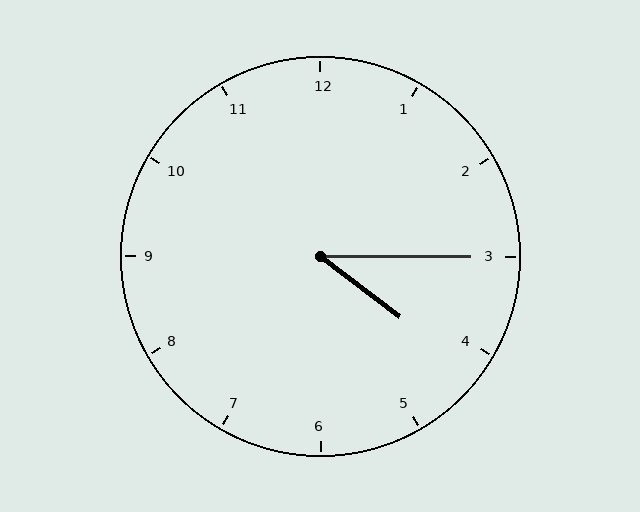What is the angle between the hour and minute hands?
Approximately 38 degrees.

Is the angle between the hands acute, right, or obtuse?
It is acute.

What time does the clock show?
4:15.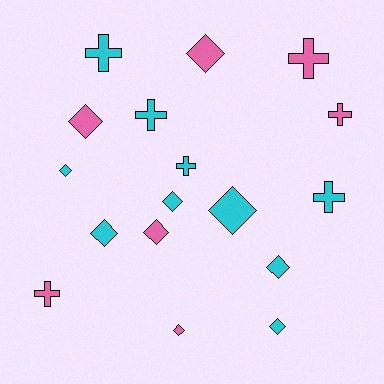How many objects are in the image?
There are 17 objects.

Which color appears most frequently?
Cyan, with 10 objects.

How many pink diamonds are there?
There are 4 pink diamonds.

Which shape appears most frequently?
Diamond, with 10 objects.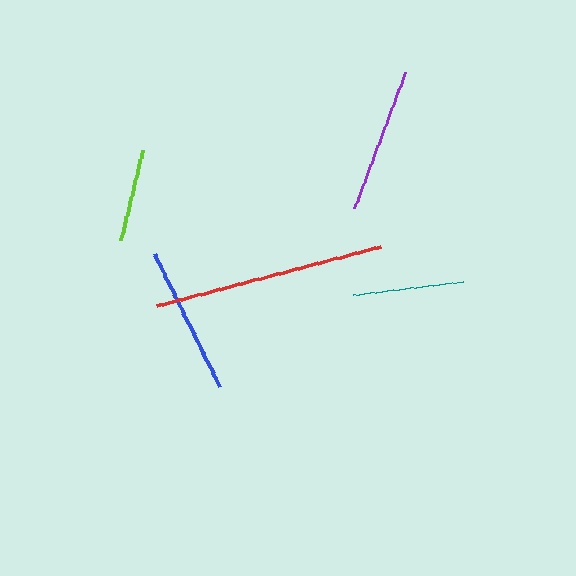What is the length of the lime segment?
The lime segment is approximately 93 pixels long.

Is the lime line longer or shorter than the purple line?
The purple line is longer than the lime line.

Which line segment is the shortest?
The lime line is the shortest at approximately 93 pixels.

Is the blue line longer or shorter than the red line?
The red line is longer than the blue line.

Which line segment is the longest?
The red line is the longest at approximately 232 pixels.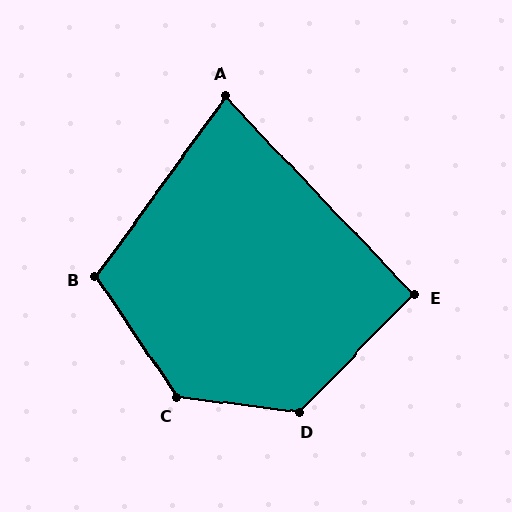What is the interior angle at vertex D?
Approximately 127 degrees (obtuse).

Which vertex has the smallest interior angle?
A, at approximately 79 degrees.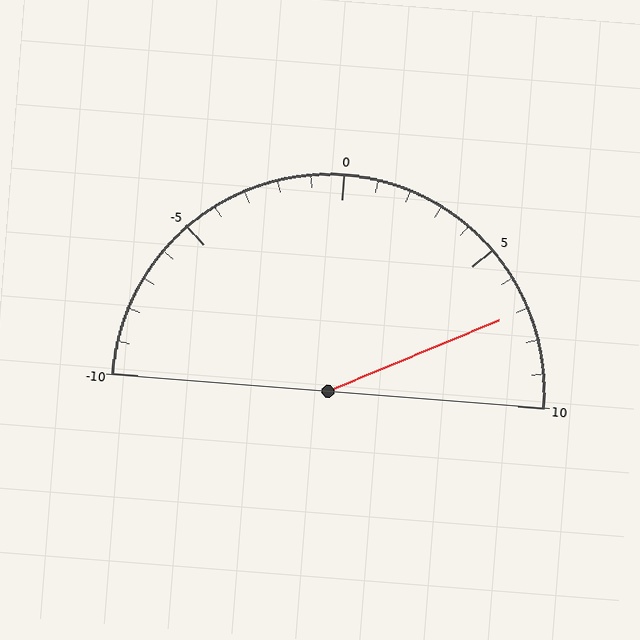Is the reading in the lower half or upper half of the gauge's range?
The reading is in the upper half of the range (-10 to 10).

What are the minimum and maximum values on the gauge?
The gauge ranges from -10 to 10.